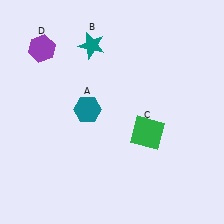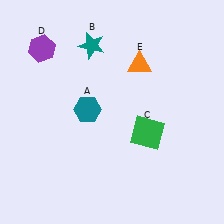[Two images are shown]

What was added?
An orange triangle (E) was added in Image 2.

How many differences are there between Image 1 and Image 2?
There is 1 difference between the two images.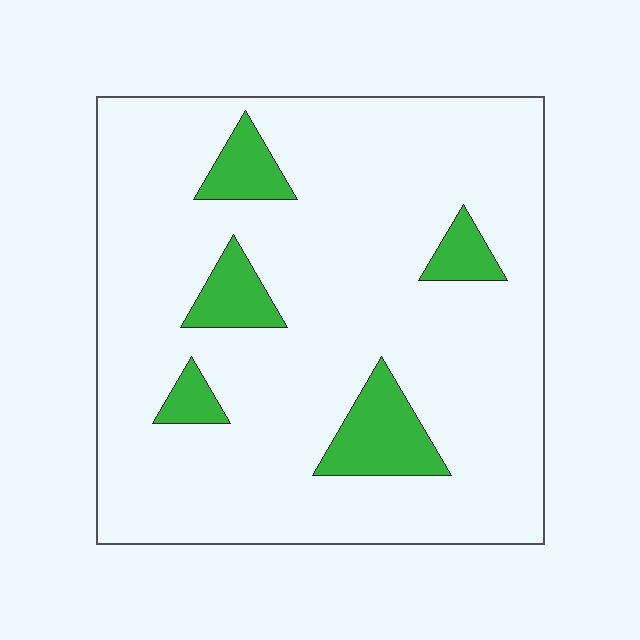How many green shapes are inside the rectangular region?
5.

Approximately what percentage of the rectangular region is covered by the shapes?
Approximately 10%.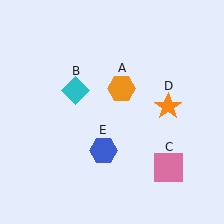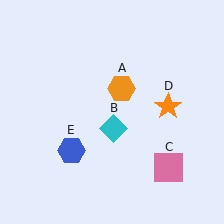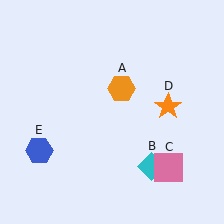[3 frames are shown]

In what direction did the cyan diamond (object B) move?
The cyan diamond (object B) moved down and to the right.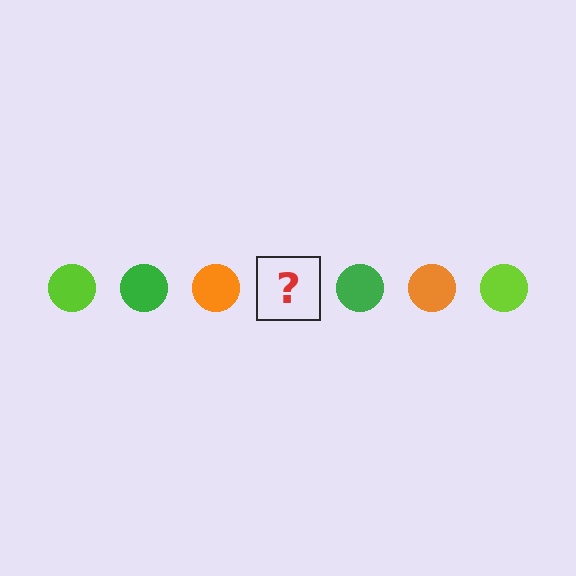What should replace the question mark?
The question mark should be replaced with a lime circle.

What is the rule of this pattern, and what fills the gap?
The rule is that the pattern cycles through lime, green, orange circles. The gap should be filled with a lime circle.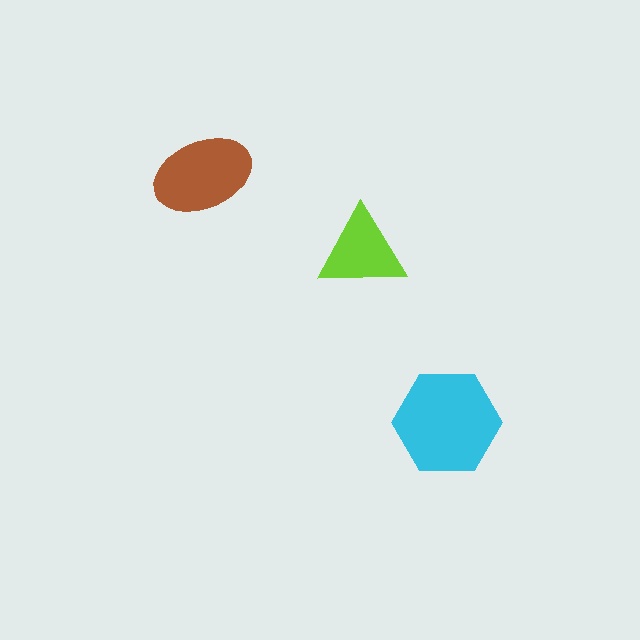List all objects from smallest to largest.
The lime triangle, the brown ellipse, the cyan hexagon.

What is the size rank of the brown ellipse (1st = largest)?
2nd.